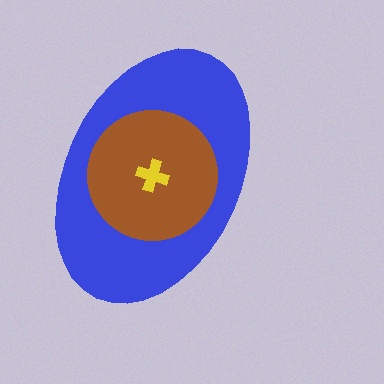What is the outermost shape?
The blue ellipse.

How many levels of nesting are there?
3.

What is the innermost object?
The yellow cross.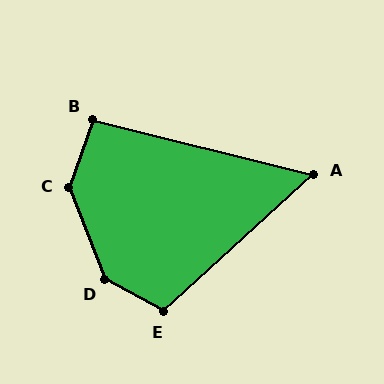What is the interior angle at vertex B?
Approximately 95 degrees (obtuse).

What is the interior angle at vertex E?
Approximately 108 degrees (obtuse).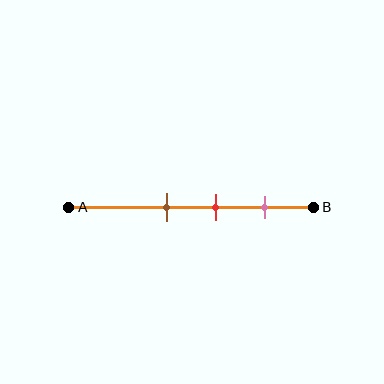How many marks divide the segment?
There are 3 marks dividing the segment.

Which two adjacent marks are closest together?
The brown and red marks are the closest adjacent pair.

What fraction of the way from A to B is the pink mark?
The pink mark is approximately 80% (0.8) of the way from A to B.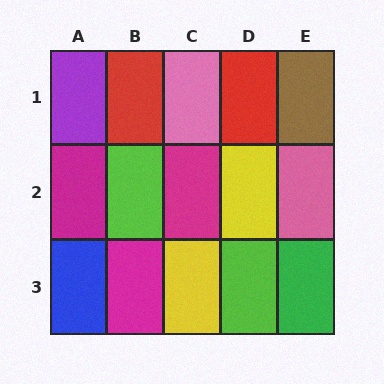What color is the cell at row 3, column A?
Blue.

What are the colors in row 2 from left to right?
Magenta, lime, magenta, yellow, pink.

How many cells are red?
2 cells are red.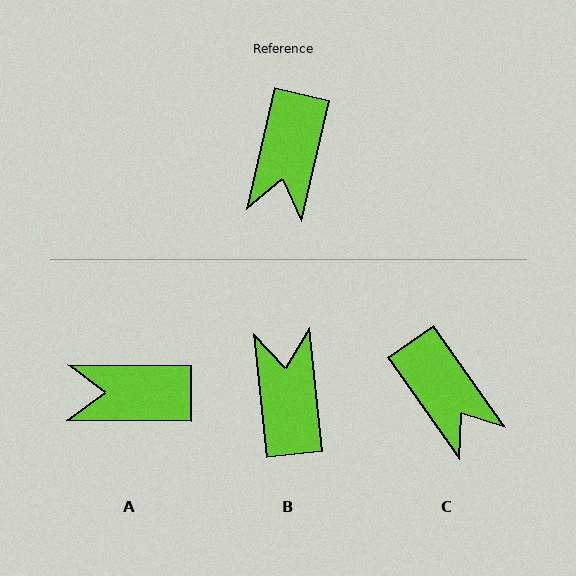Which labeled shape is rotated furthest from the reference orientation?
B, about 161 degrees away.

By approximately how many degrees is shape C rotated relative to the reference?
Approximately 48 degrees counter-clockwise.